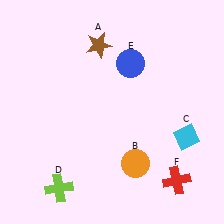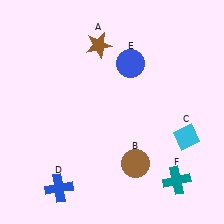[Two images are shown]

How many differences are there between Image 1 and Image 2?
There are 3 differences between the two images.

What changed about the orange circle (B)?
In Image 1, B is orange. In Image 2, it changed to brown.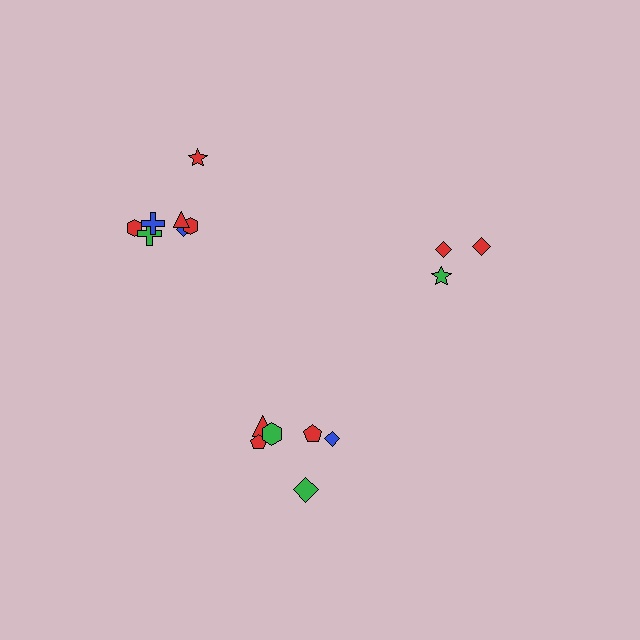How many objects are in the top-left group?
There are 7 objects.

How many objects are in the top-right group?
There are 3 objects.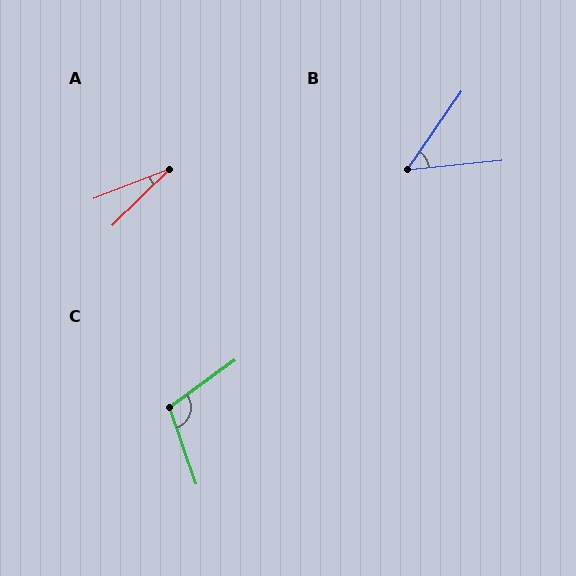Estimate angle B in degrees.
Approximately 50 degrees.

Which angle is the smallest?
A, at approximately 23 degrees.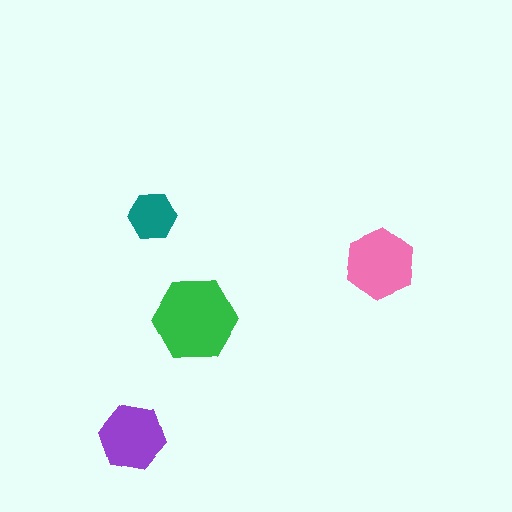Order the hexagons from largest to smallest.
the green one, the pink one, the purple one, the teal one.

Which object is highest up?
The teal hexagon is topmost.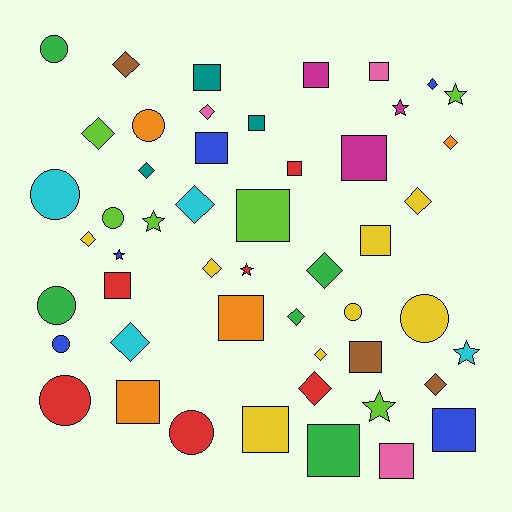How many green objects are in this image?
There are 5 green objects.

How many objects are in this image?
There are 50 objects.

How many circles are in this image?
There are 10 circles.